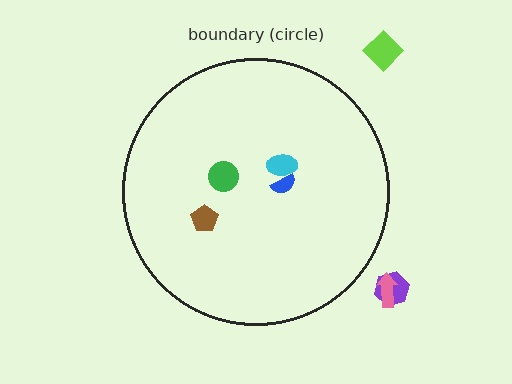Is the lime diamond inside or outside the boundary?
Outside.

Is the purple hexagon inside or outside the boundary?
Outside.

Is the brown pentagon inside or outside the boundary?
Inside.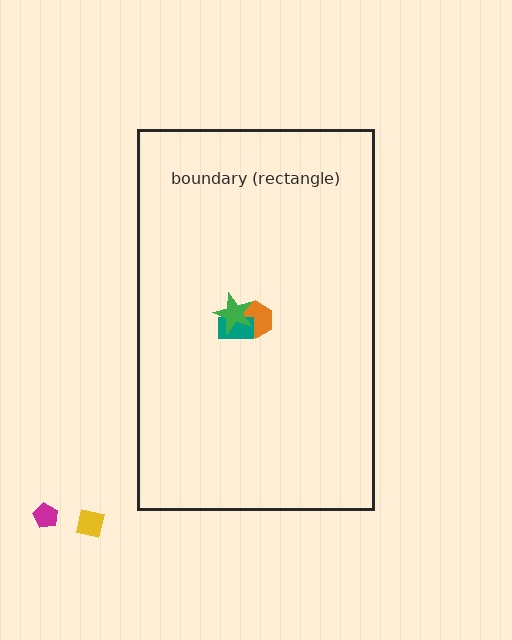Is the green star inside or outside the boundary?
Inside.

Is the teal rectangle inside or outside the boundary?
Inside.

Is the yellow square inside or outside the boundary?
Outside.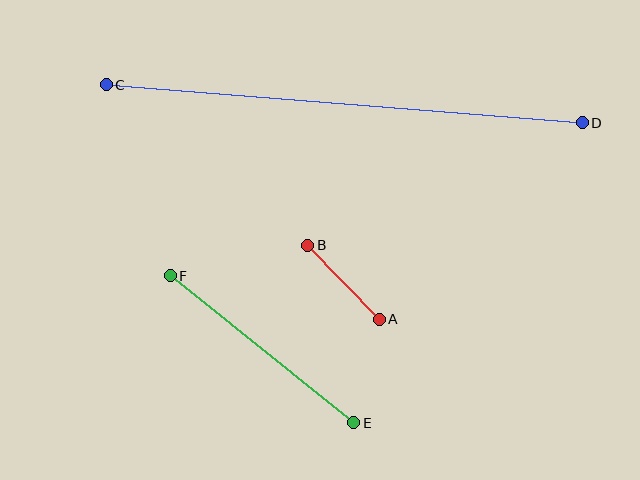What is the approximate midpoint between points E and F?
The midpoint is at approximately (262, 349) pixels.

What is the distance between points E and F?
The distance is approximately 235 pixels.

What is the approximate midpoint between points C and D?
The midpoint is at approximately (344, 104) pixels.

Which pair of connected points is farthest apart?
Points C and D are farthest apart.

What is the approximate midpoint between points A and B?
The midpoint is at approximately (343, 282) pixels.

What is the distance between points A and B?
The distance is approximately 103 pixels.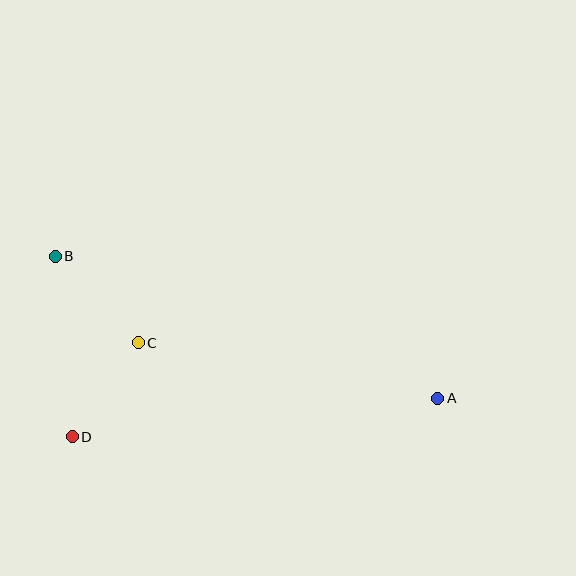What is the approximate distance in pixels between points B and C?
The distance between B and C is approximately 120 pixels.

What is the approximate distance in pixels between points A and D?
The distance between A and D is approximately 368 pixels.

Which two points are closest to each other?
Points C and D are closest to each other.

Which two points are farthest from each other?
Points A and B are farthest from each other.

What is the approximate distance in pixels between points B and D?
The distance between B and D is approximately 182 pixels.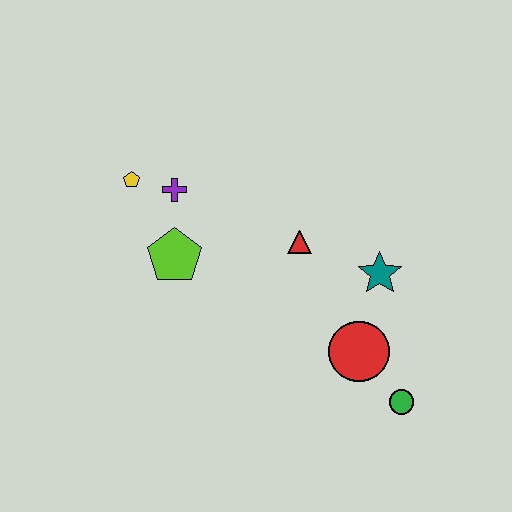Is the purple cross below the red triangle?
No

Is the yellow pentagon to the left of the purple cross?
Yes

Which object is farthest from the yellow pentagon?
The green circle is farthest from the yellow pentagon.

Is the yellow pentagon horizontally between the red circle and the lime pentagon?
No